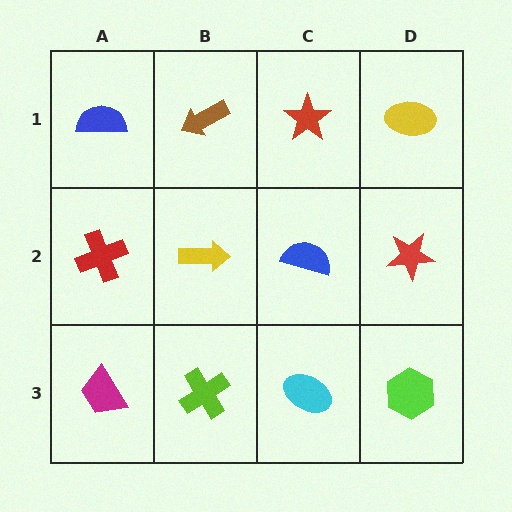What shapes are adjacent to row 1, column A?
A red cross (row 2, column A), a brown arrow (row 1, column B).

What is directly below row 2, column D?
A lime hexagon.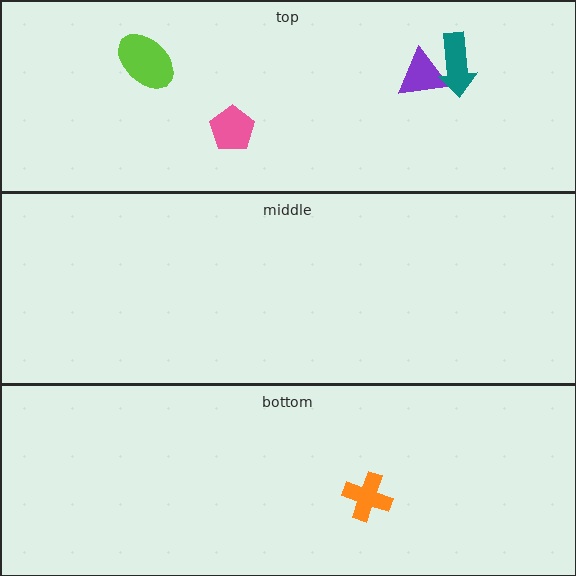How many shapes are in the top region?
4.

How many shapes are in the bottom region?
1.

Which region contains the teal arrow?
The top region.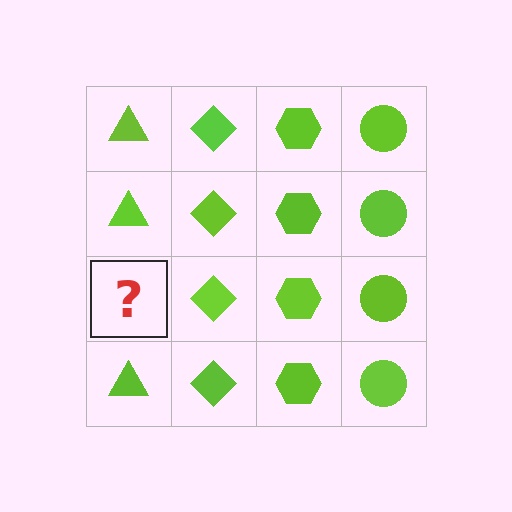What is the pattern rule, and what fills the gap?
The rule is that each column has a consistent shape. The gap should be filled with a lime triangle.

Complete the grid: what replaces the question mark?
The question mark should be replaced with a lime triangle.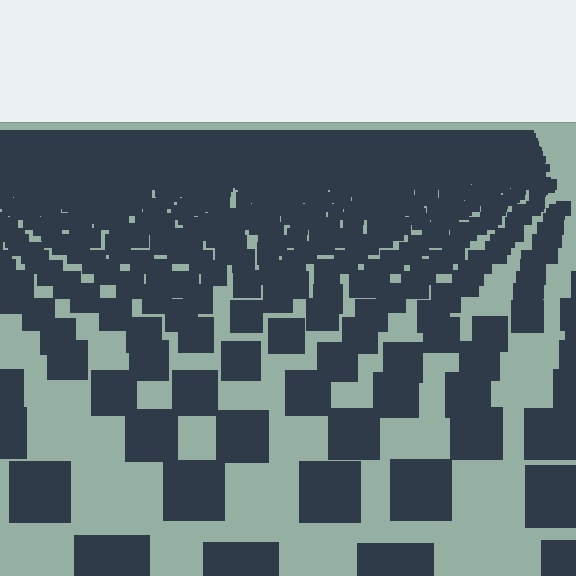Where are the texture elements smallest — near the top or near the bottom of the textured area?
Near the top.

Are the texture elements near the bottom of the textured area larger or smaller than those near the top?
Larger. Near the bottom, elements are closer to the viewer and appear at a bigger on-screen size.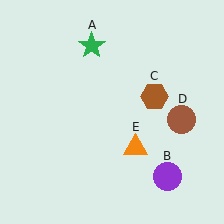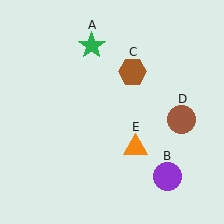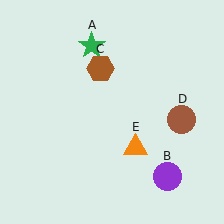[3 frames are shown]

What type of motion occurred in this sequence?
The brown hexagon (object C) rotated counterclockwise around the center of the scene.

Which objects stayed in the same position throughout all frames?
Green star (object A) and purple circle (object B) and brown circle (object D) and orange triangle (object E) remained stationary.